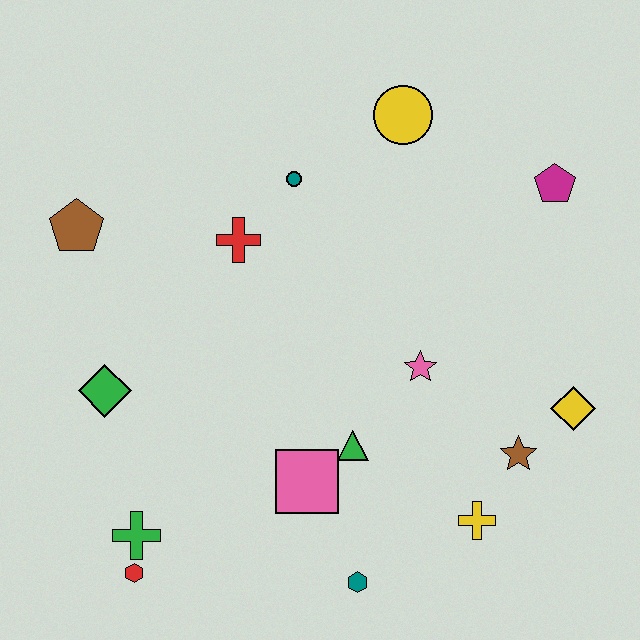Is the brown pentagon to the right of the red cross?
No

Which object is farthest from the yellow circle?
The red hexagon is farthest from the yellow circle.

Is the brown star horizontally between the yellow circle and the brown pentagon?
No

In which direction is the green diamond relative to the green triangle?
The green diamond is to the left of the green triangle.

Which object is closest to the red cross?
The teal circle is closest to the red cross.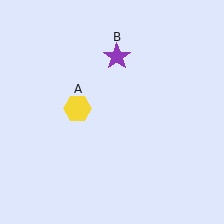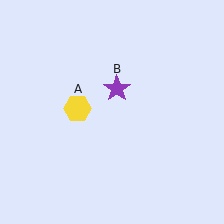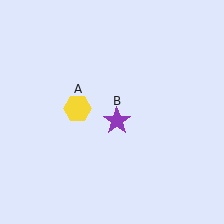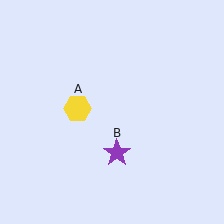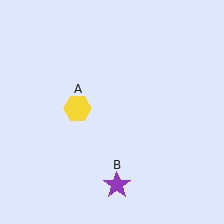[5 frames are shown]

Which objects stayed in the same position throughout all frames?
Yellow hexagon (object A) remained stationary.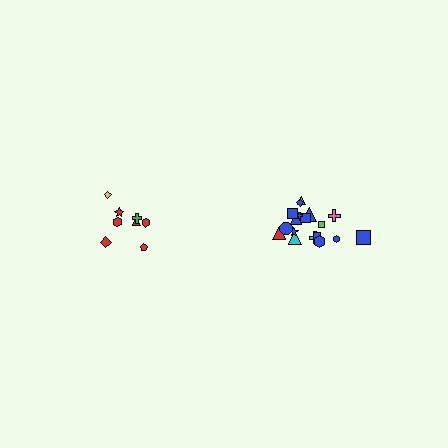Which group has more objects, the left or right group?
The right group.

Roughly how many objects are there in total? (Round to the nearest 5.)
Roughly 25 objects in total.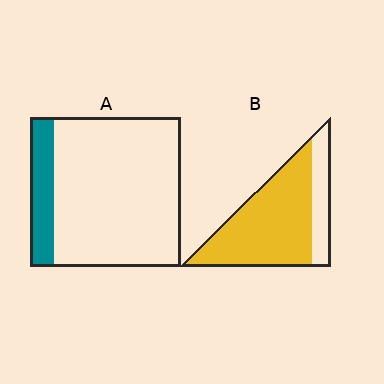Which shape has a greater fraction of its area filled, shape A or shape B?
Shape B.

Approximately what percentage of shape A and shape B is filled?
A is approximately 15% and B is approximately 75%.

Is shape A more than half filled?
No.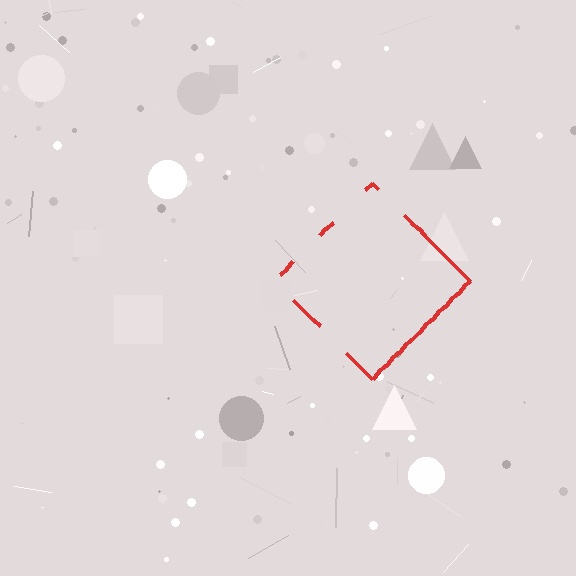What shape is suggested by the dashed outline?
The dashed outline suggests a diamond.